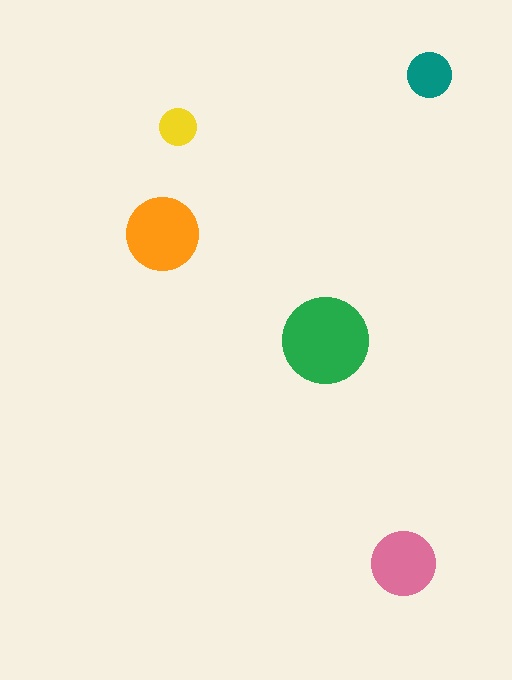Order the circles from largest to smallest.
the green one, the orange one, the pink one, the teal one, the yellow one.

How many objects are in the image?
There are 5 objects in the image.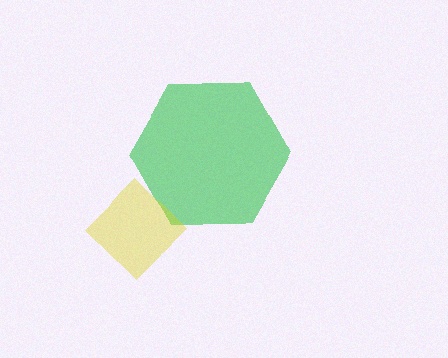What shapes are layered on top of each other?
The layered shapes are: a green hexagon, a yellow diamond.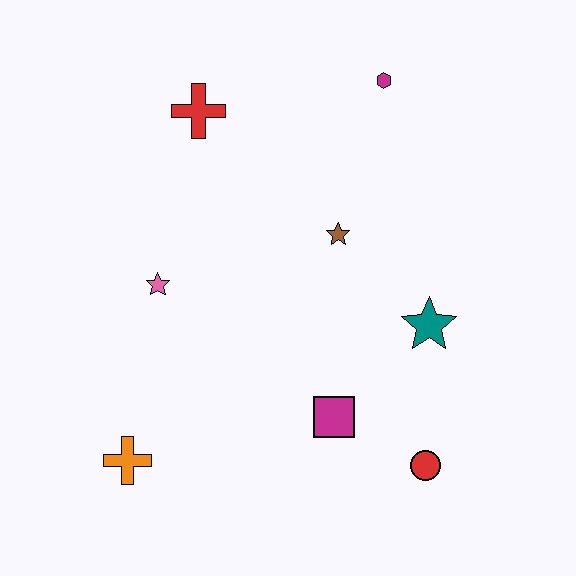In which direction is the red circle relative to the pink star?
The red circle is to the right of the pink star.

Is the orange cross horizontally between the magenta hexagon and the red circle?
No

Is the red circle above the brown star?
No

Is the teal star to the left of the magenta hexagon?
No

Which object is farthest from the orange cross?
The magenta hexagon is farthest from the orange cross.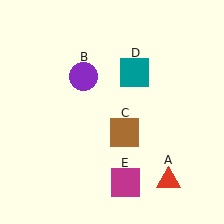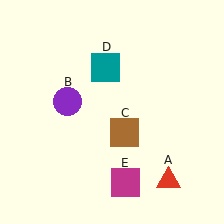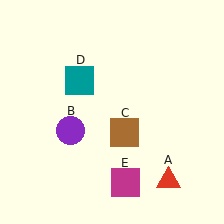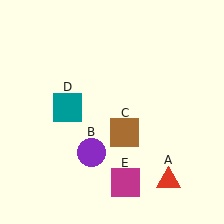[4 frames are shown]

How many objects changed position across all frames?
2 objects changed position: purple circle (object B), teal square (object D).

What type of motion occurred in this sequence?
The purple circle (object B), teal square (object D) rotated counterclockwise around the center of the scene.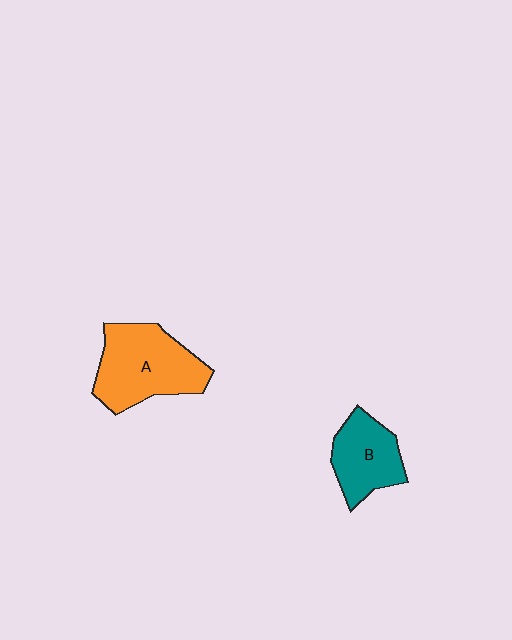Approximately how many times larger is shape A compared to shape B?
Approximately 1.5 times.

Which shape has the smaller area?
Shape B (teal).